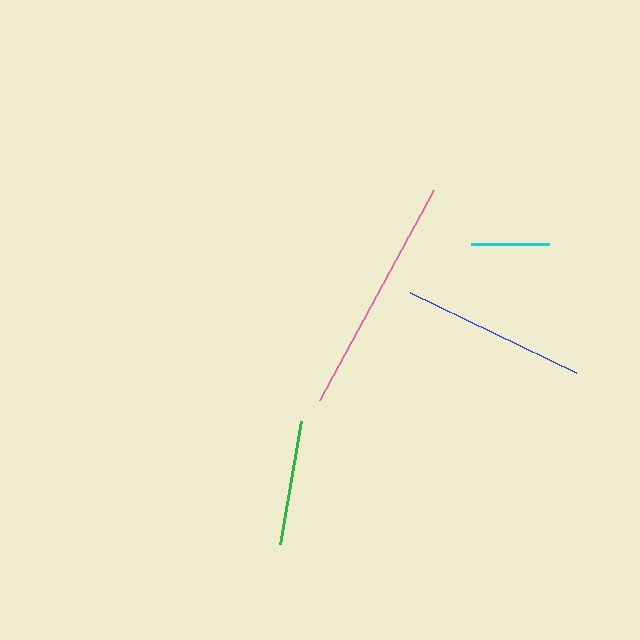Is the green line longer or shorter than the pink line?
The pink line is longer than the green line.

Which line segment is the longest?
The pink line is the longest at approximately 239 pixels.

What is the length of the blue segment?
The blue segment is approximately 184 pixels long.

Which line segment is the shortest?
The cyan line is the shortest at approximately 78 pixels.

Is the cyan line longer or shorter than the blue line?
The blue line is longer than the cyan line.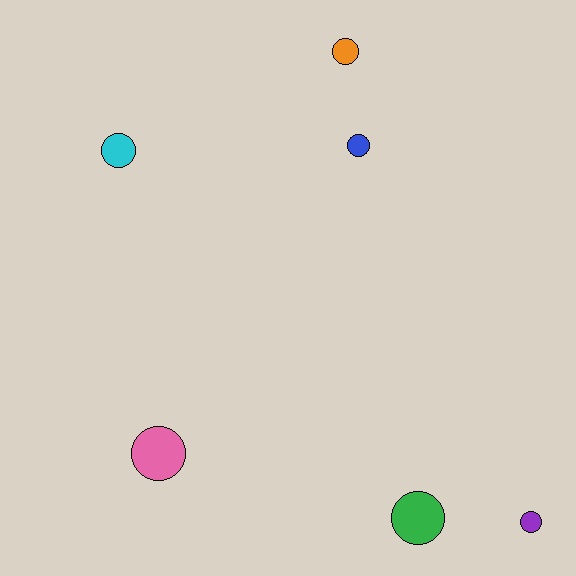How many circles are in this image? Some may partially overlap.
There are 6 circles.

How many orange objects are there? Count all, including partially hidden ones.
There is 1 orange object.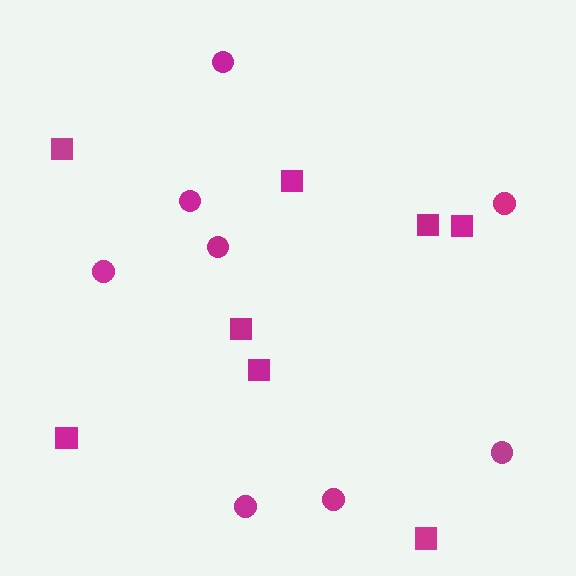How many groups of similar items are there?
There are 2 groups: one group of circles (8) and one group of squares (8).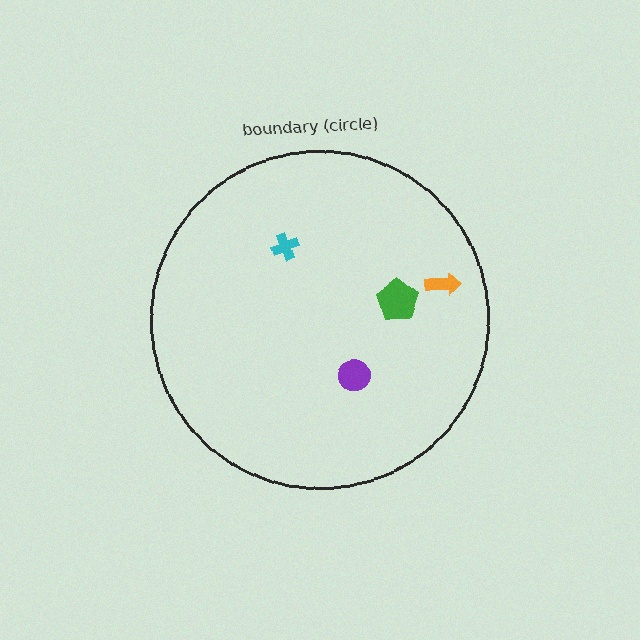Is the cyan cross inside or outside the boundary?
Inside.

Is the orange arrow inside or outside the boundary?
Inside.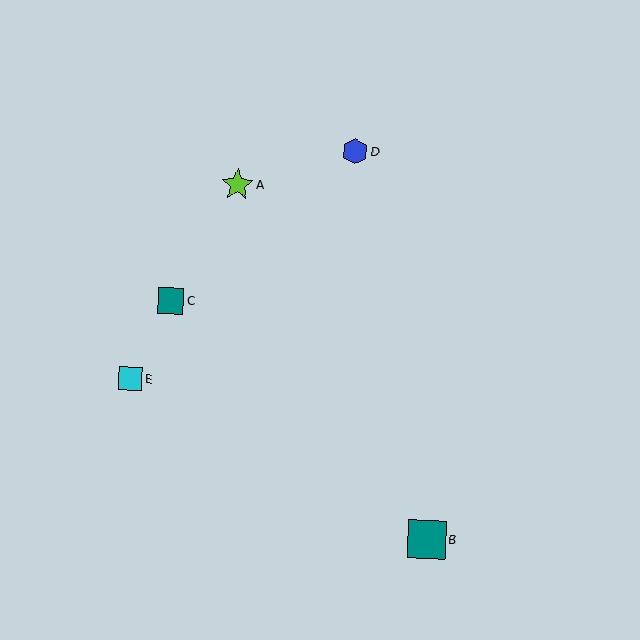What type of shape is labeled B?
Shape B is a teal square.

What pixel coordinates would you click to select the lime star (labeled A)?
Click at (237, 185) to select the lime star A.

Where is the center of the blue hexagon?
The center of the blue hexagon is at (355, 151).